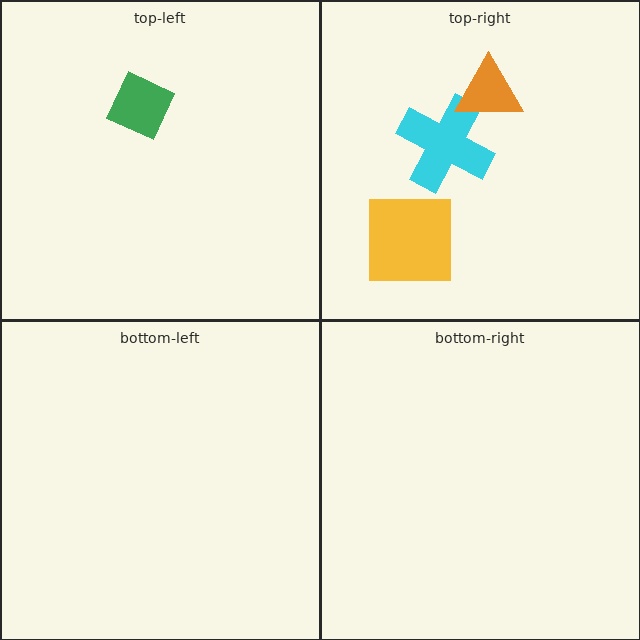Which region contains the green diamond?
The top-left region.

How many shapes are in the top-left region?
1.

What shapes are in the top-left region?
The green diamond.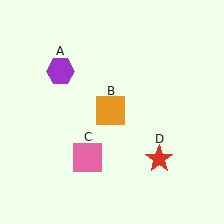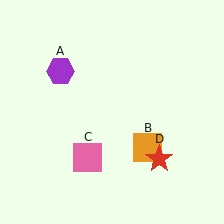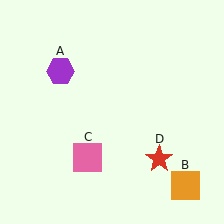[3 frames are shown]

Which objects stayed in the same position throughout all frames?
Purple hexagon (object A) and pink square (object C) and red star (object D) remained stationary.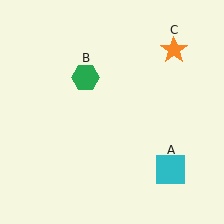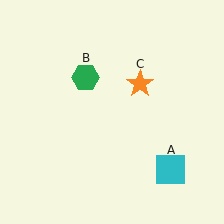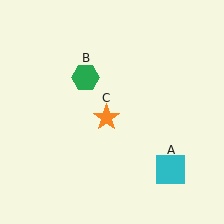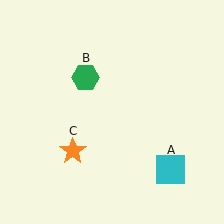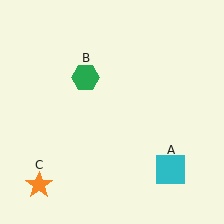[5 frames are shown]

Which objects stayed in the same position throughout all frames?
Cyan square (object A) and green hexagon (object B) remained stationary.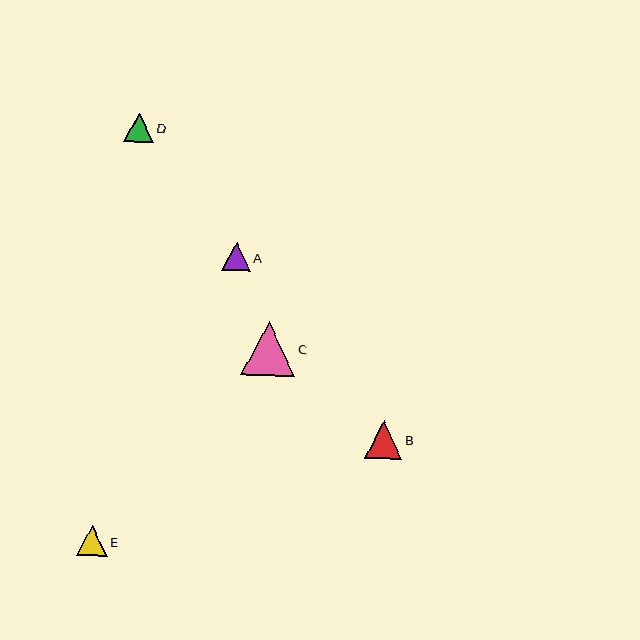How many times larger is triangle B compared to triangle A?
Triangle B is approximately 1.3 times the size of triangle A.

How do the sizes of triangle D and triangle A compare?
Triangle D and triangle A are approximately the same size.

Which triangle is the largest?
Triangle C is the largest with a size of approximately 54 pixels.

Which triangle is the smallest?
Triangle A is the smallest with a size of approximately 28 pixels.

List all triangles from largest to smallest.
From largest to smallest: C, B, E, D, A.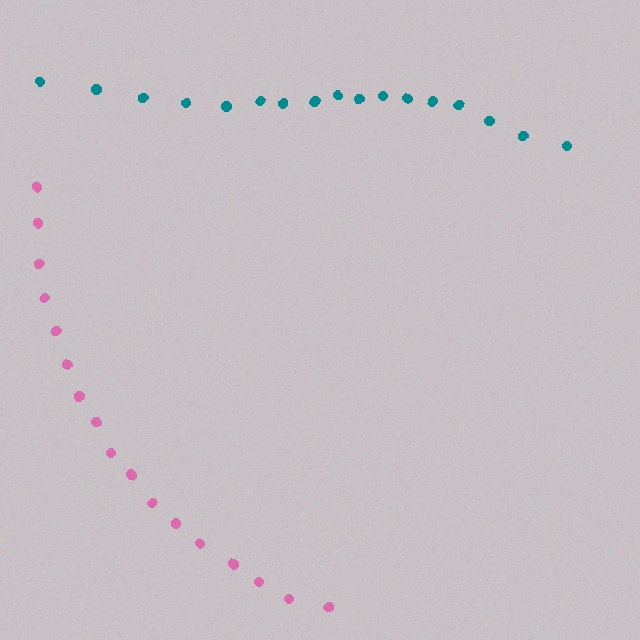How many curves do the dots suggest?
There are 2 distinct paths.